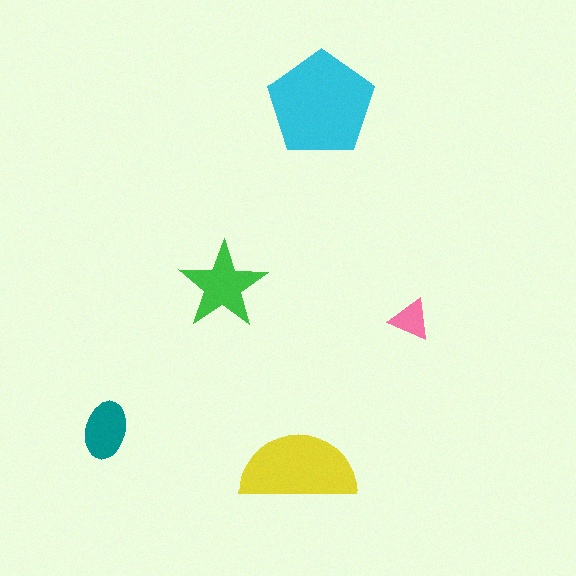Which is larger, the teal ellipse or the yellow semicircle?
The yellow semicircle.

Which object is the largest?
The cyan pentagon.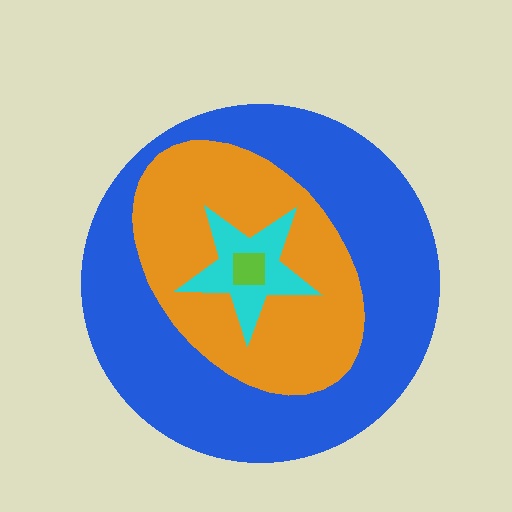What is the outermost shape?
The blue circle.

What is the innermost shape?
The lime square.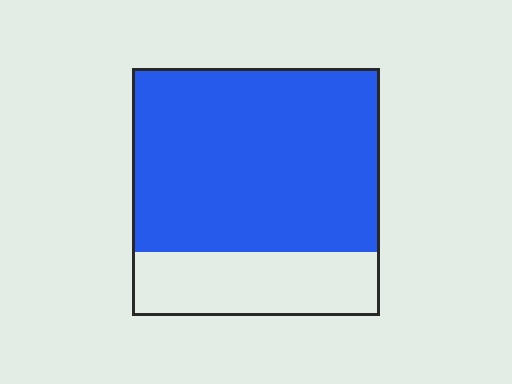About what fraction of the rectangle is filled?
About three quarters (3/4).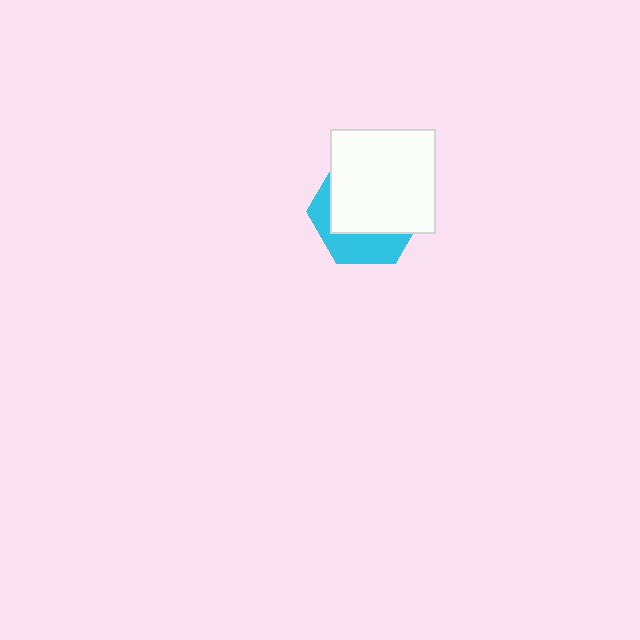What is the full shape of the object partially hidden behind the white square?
The partially hidden object is a cyan hexagon.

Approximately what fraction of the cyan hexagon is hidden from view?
Roughly 66% of the cyan hexagon is hidden behind the white square.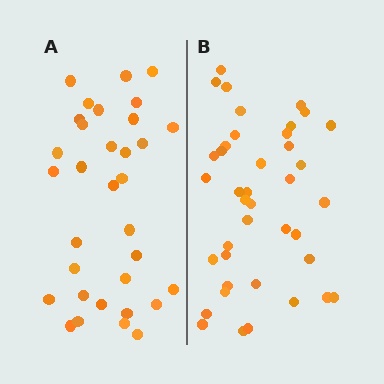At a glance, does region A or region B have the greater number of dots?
Region B (the right region) has more dots.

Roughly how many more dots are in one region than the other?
Region B has roughly 8 or so more dots than region A.